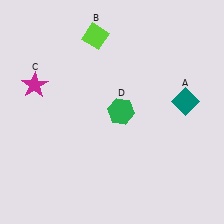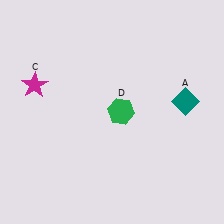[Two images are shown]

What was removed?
The lime diamond (B) was removed in Image 2.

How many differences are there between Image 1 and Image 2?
There is 1 difference between the two images.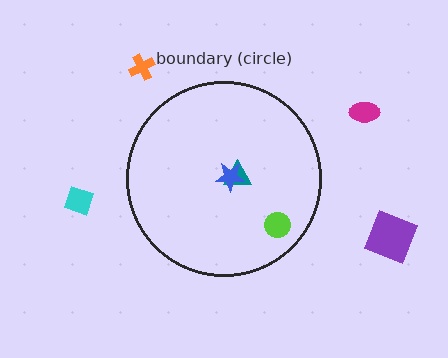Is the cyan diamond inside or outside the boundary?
Outside.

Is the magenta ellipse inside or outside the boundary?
Outside.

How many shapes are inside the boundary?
3 inside, 4 outside.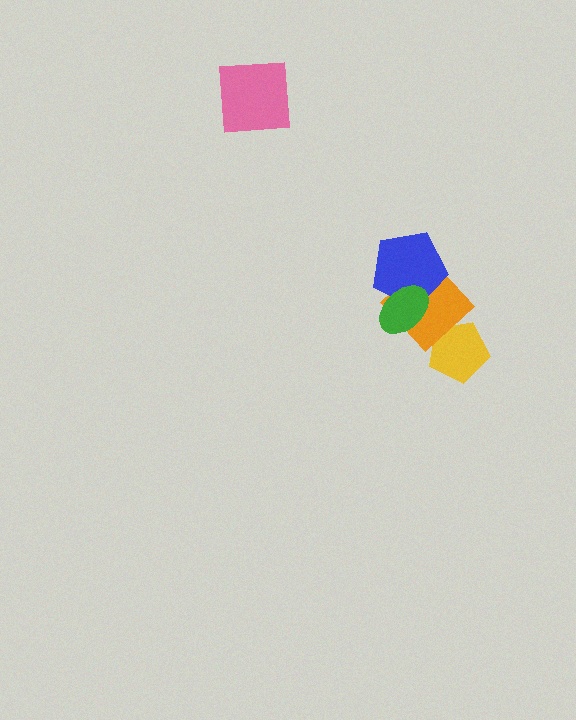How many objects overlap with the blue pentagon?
2 objects overlap with the blue pentagon.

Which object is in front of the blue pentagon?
The green ellipse is in front of the blue pentagon.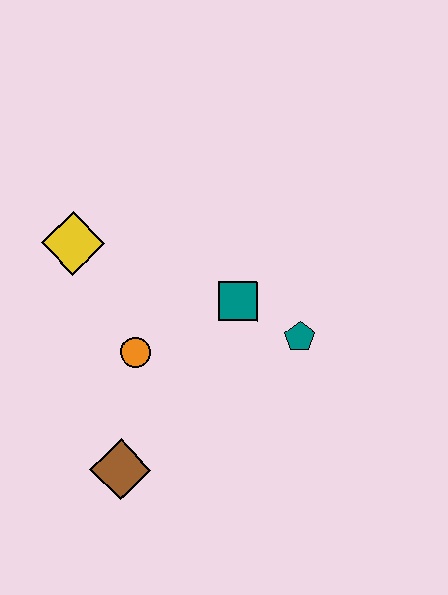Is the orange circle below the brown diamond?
No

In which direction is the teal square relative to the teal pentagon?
The teal square is to the left of the teal pentagon.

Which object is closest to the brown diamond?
The orange circle is closest to the brown diamond.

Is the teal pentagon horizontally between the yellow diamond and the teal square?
No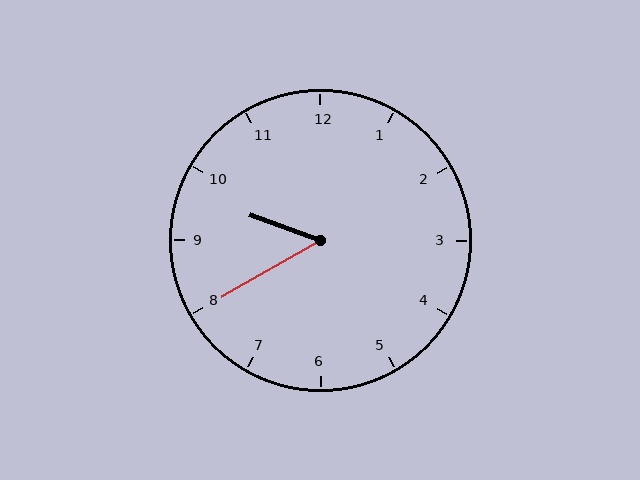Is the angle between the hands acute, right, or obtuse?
It is acute.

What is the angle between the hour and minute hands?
Approximately 50 degrees.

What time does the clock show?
9:40.